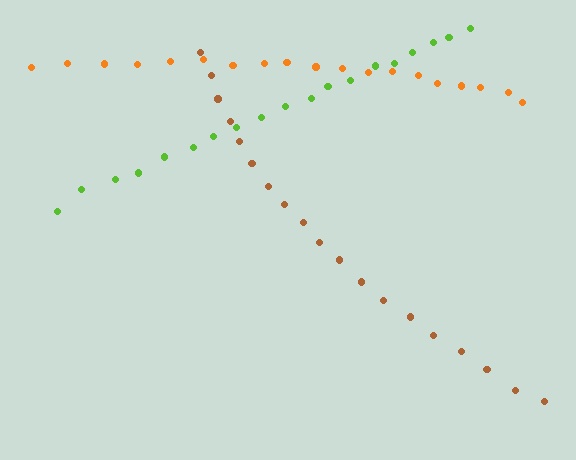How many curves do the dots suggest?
There are 3 distinct paths.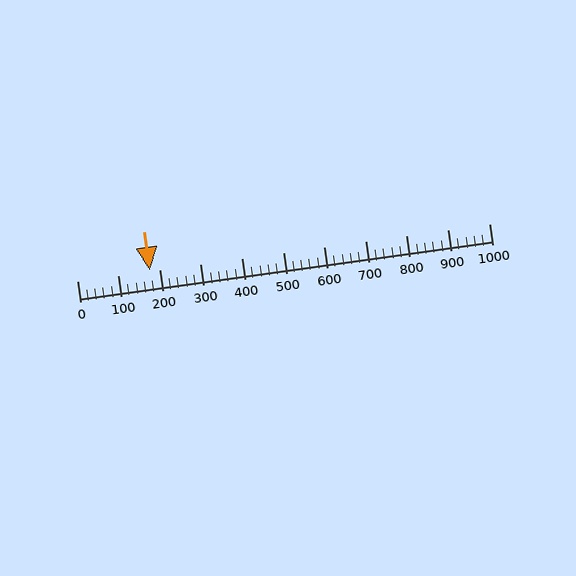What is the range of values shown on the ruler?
The ruler shows values from 0 to 1000.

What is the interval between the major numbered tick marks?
The major tick marks are spaced 100 units apart.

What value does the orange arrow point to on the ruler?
The orange arrow points to approximately 176.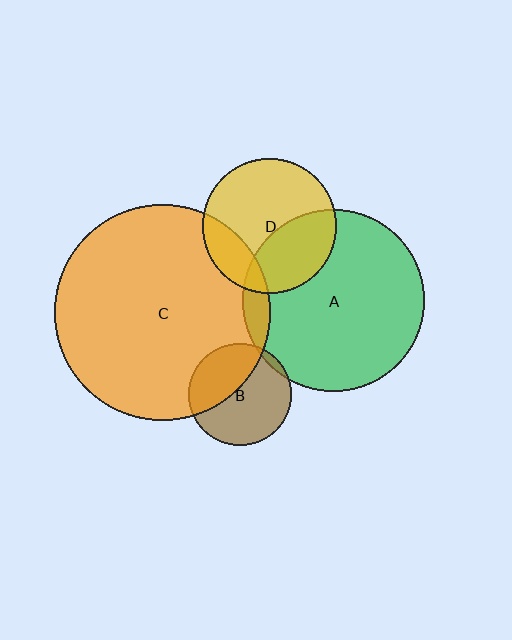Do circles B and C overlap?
Yes.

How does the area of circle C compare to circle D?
Approximately 2.6 times.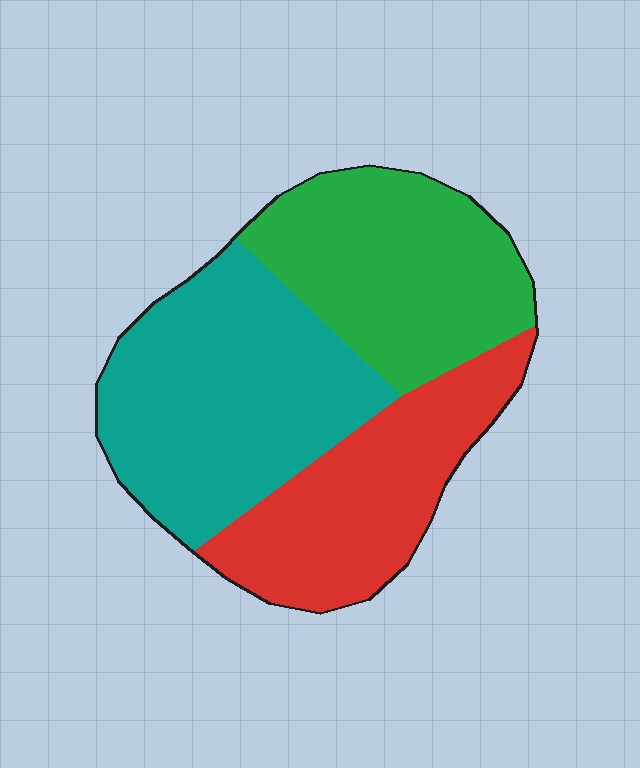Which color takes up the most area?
Teal, at roughly 40%.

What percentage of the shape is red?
Red covers 28% of the shape.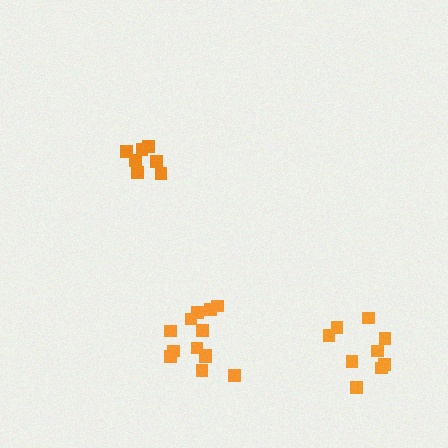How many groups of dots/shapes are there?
There are 3 groups.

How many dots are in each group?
Group 1: 7 dots, Group 2: 13 dots, Group 3: 9 dots (29 total).